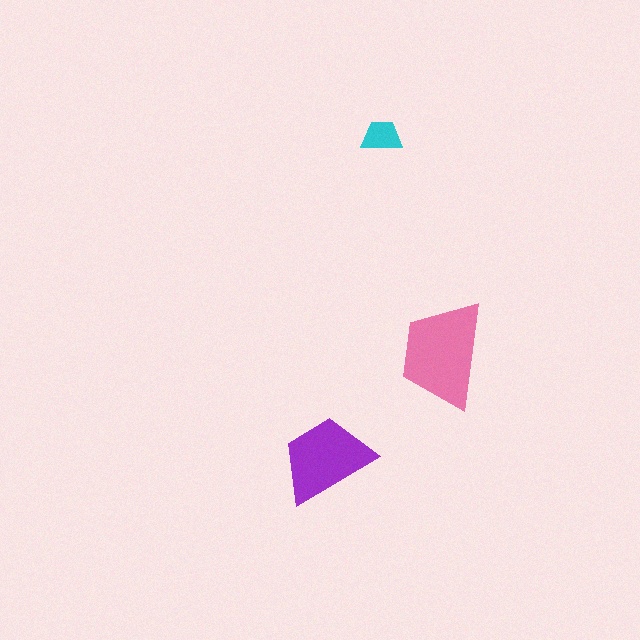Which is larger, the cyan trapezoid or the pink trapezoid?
The pink one.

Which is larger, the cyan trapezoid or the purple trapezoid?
The purple one.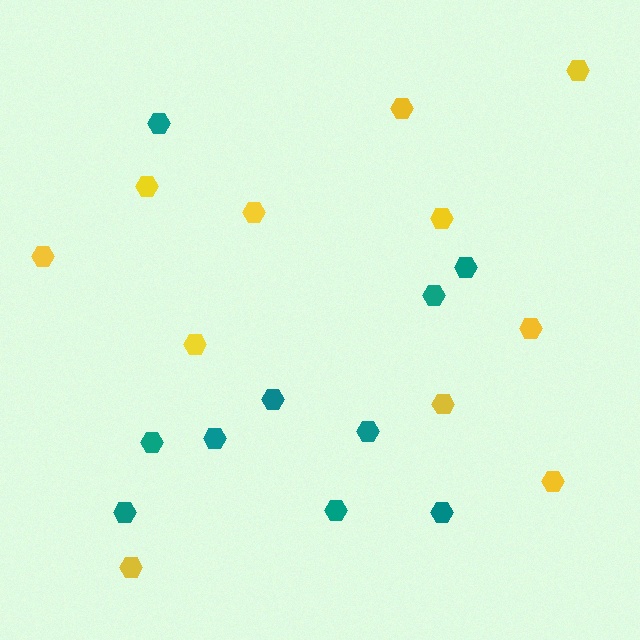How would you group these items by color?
There are 2 groups: one group of teal hexagons (10) and one group of yellow hexagons (11).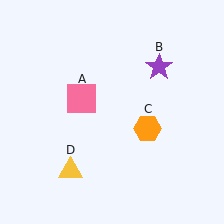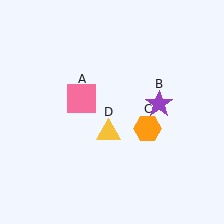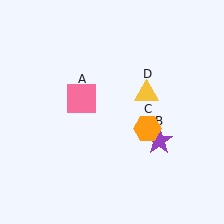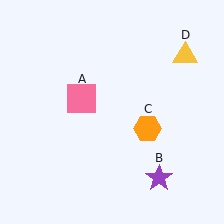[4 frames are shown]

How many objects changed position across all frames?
2 objects changed position: purple star (object B), yellow triangle (object D).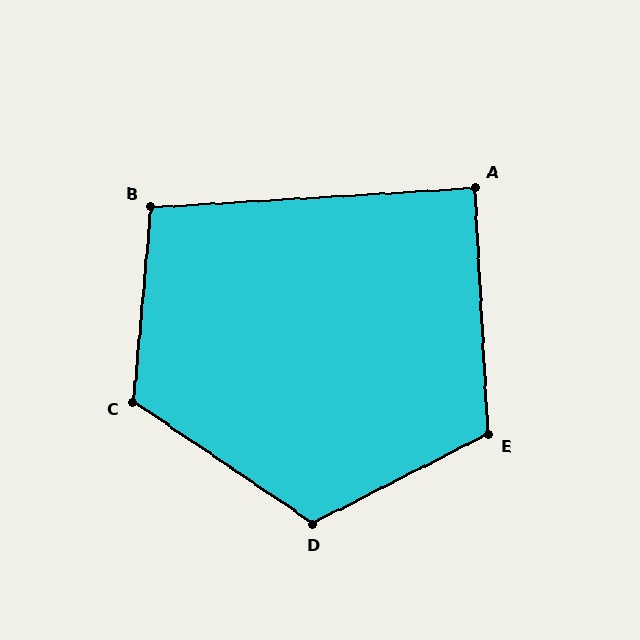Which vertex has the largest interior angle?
C, at approximately 119 degrees.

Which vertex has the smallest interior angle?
A, at approximately 90 degrees.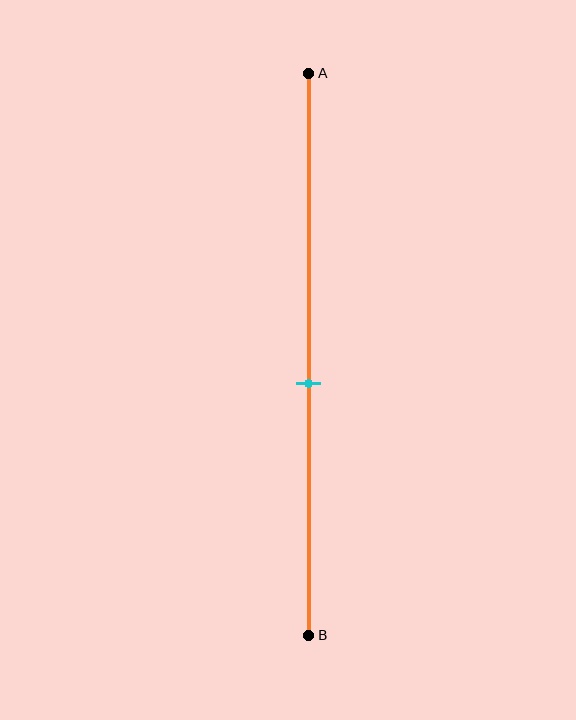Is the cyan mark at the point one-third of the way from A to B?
No, the mark is at about 55% from A, not at the 33% one-third point.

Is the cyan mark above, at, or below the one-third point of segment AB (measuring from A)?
The cyan mark is below the one-third point of segment AB.